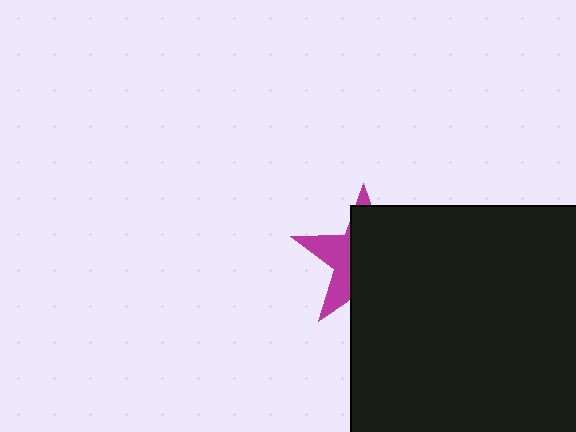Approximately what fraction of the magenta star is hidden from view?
Roughly 66% of the magenta star is hidden behind the black square.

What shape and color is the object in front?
The object in front is a black square.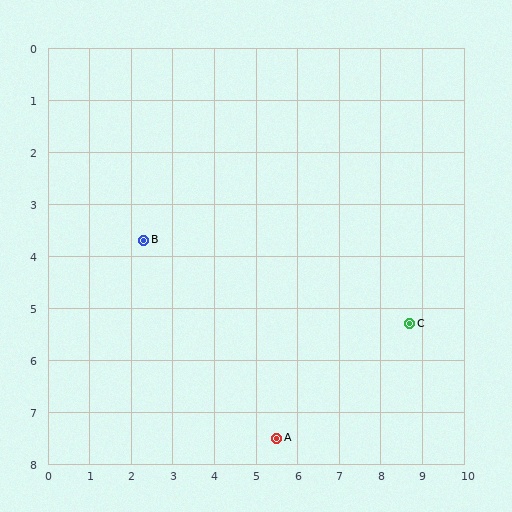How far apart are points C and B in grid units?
Points C and B are about 6.6 grid units apart.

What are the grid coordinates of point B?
Point B is at approximately (2.3, 3.7).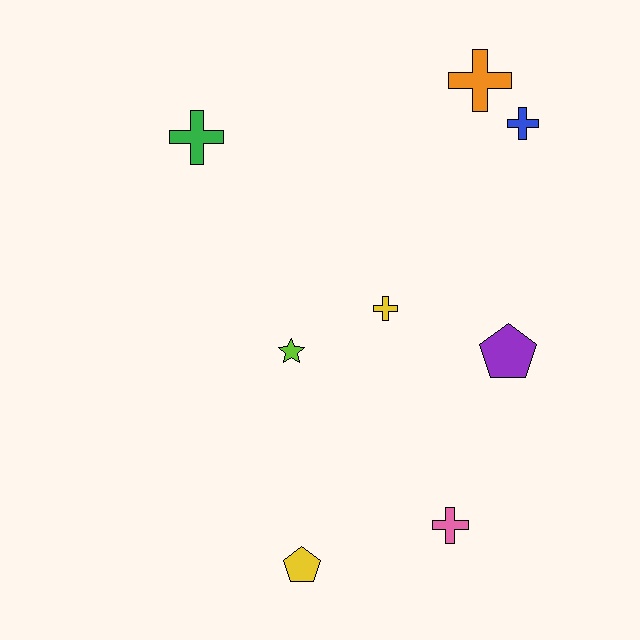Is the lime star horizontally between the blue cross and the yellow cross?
No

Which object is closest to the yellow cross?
The lime star is closest to the yellow cross.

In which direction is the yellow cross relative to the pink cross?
The yellow cross is above the pink cross.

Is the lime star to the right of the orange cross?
No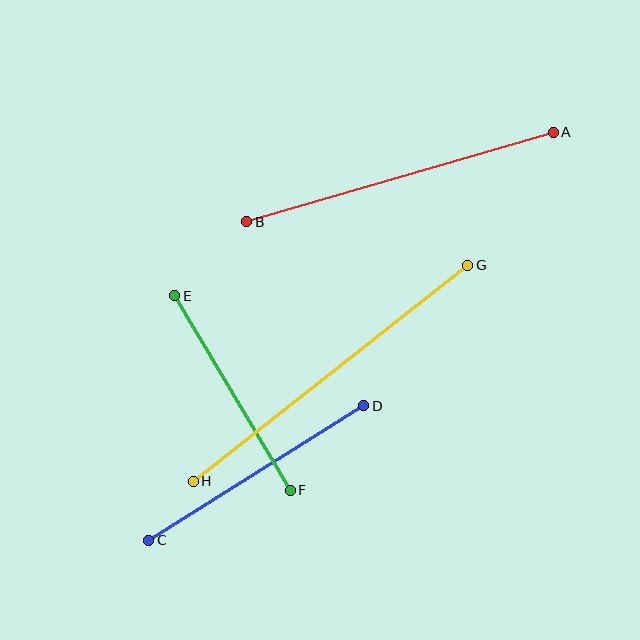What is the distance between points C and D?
The distance is approximately 254 pixels.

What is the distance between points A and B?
The distance is approximately 320 pixels.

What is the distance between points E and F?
The distance is approximately 226 pixels.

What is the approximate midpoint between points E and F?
The midpoint is at approximately (232, 393) pixels.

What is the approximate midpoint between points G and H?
The midpoint is at approximately (331, 373) pixels.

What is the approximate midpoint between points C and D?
The midpoint is at approximately (256, 473) pixels.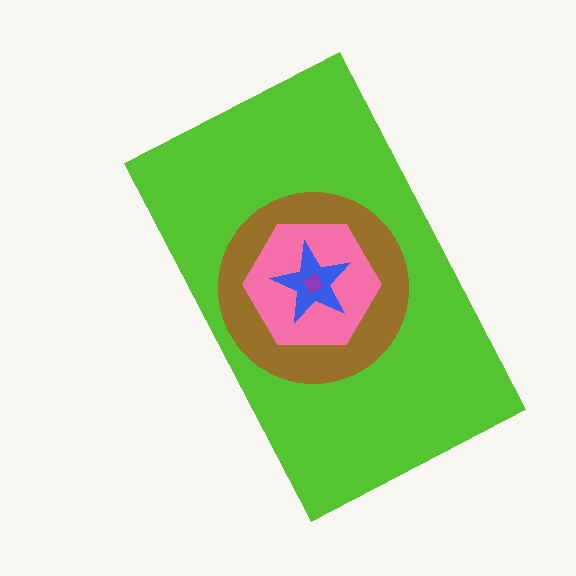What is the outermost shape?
The lime rectangle.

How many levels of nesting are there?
5.